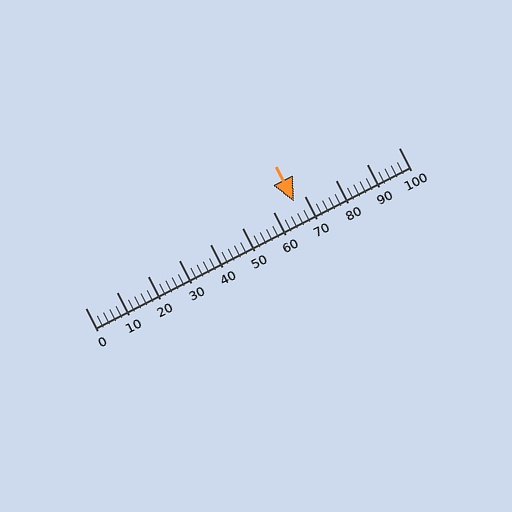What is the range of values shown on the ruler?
The ruler shows values from 0 to 100.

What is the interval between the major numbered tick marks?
The major tick marks are spaced 10 units apart.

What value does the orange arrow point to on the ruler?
The orange arrow points to approximately 67.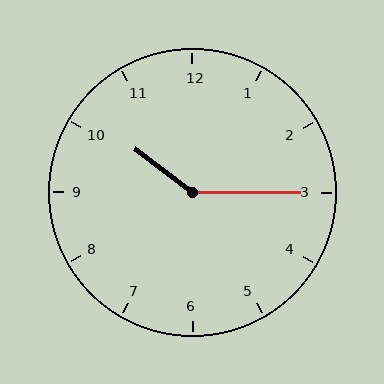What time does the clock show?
10:15.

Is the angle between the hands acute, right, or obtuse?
It is obtuse.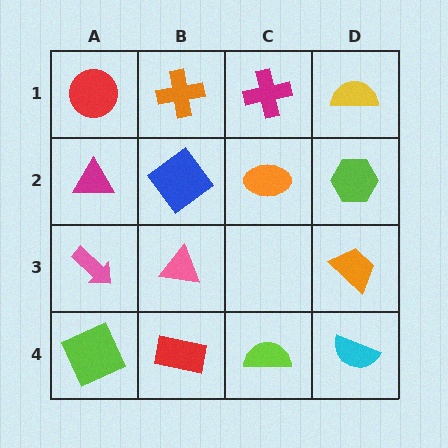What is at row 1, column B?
An orange cross.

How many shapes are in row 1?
4 shapes.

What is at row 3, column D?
An orange trapezoid.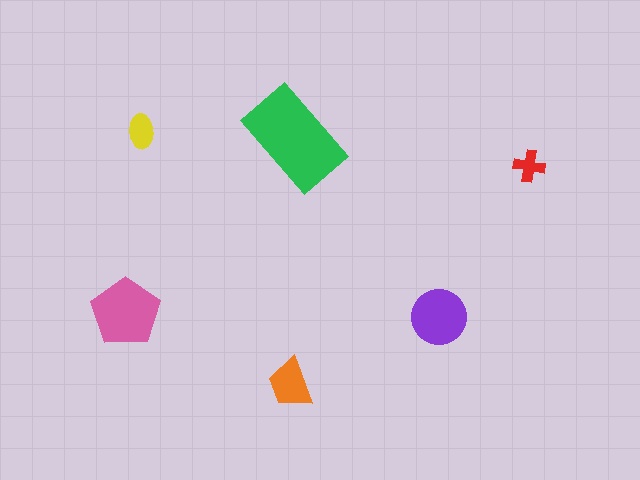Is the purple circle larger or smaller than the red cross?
Larger.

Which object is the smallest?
The red cross.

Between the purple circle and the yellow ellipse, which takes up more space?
The purple circle.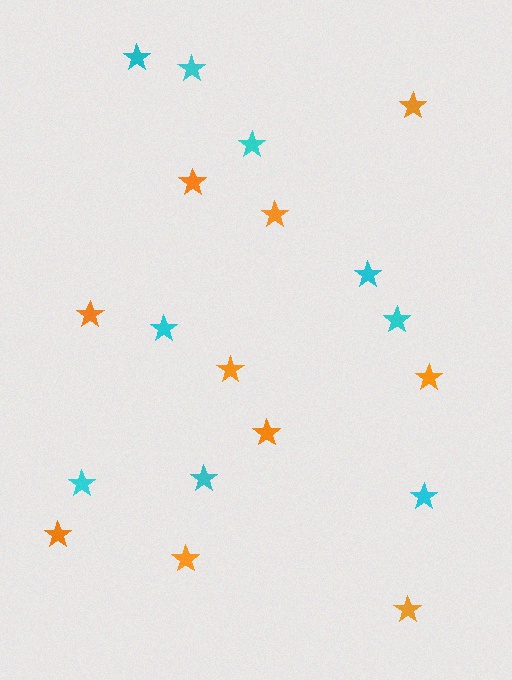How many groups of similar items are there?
There are 2 groups: one group of cyan stars (9) and one group of orange stars (10).